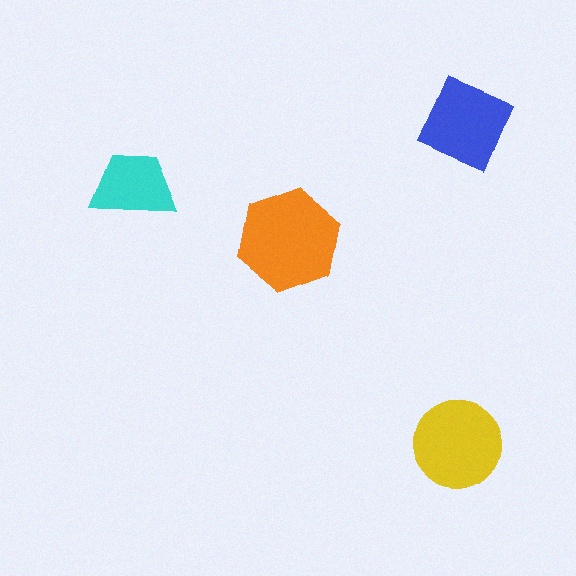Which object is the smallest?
The cyan trapezoid.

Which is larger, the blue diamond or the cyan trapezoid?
The blue diamond.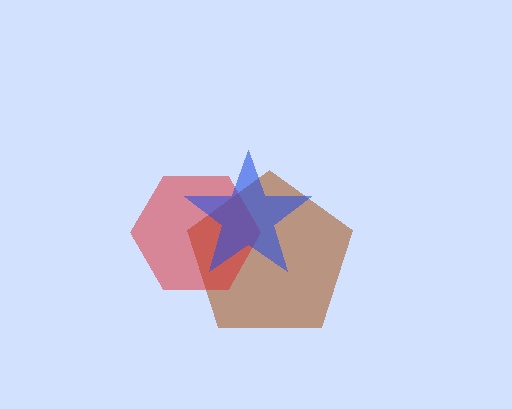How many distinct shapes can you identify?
There are 3 distinct shapes: a brown pentagon, a red hexagon, a blue star.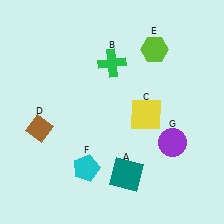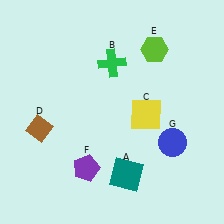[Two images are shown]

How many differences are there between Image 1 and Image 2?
There are 2 differences between the two images.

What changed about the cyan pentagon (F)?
In Image 1, F is cyan. In Image 2, it changed to purple.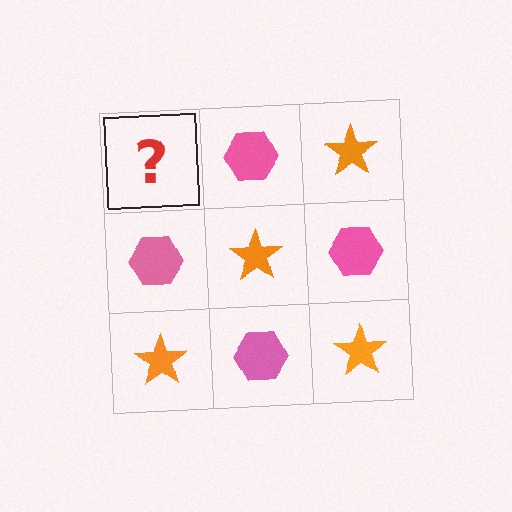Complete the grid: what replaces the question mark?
The question mark should be replaced with an orange star.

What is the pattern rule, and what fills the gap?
The rule is that it alternates orange star and pink hexagon in a checkerboard pattern. The gap should be filled with an orange star.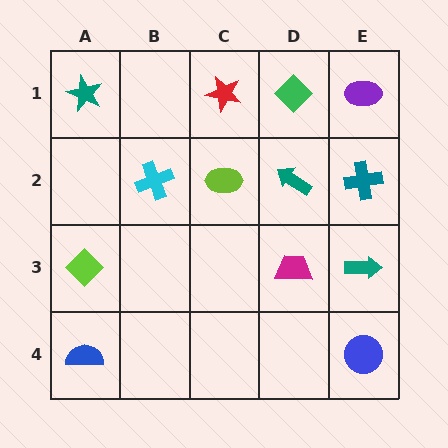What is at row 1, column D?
A green diamond.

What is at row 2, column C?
A lime ellipse.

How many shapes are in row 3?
3 shapes.